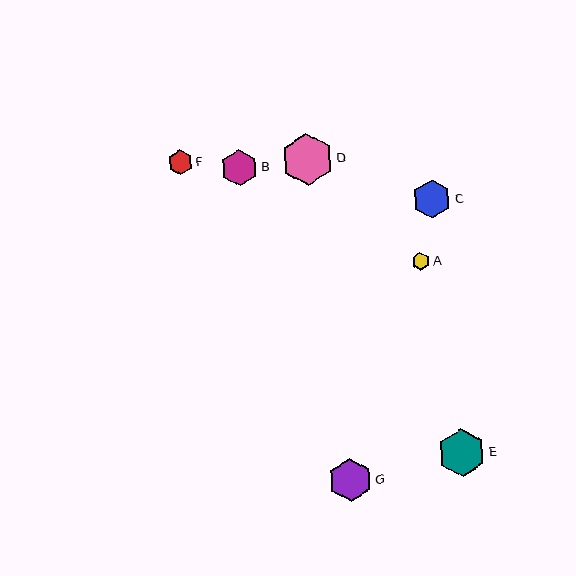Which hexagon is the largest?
Hexagon D is the largest with a size of approximately 52 pixels.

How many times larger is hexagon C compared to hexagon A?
Hexagon C is approximately 2.2 times the size of hexagon A.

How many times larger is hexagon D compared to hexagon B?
Hexagon D is approximately 1.4 times the size of hexagon B.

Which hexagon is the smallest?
Hexagon A is the smallest with a size of approximately 18 pixels.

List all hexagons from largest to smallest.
From largest to smallest: D, E, G, C, B, F, A.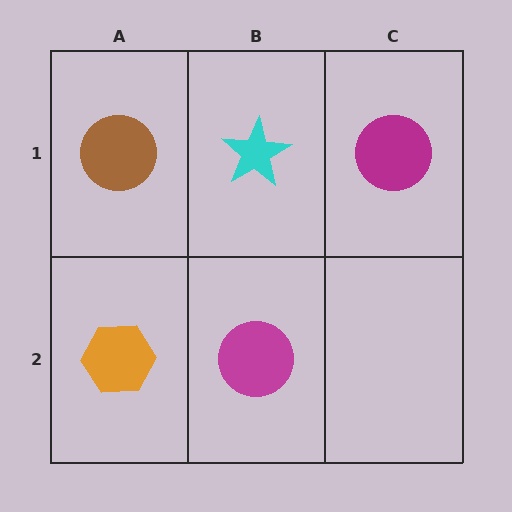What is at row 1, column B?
A cyan star.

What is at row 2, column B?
A magenta circle.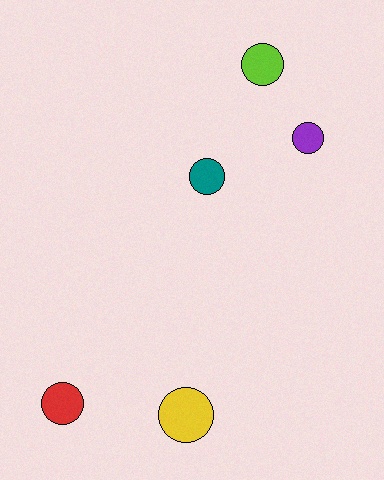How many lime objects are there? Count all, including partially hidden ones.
There is 1 lime object.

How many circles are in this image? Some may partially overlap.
There are 5 circles.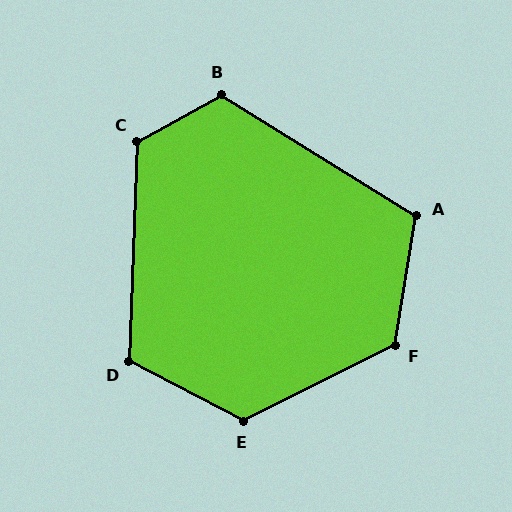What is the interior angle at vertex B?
Approximately 119 degrees (obtuse).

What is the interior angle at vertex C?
Approximately 121 degrees (obtuse).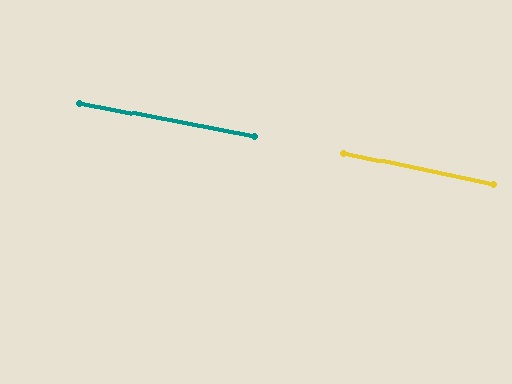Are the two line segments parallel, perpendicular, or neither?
Parallel — their directions differ by only 0.8°.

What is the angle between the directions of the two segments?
Approximately 1 degree.